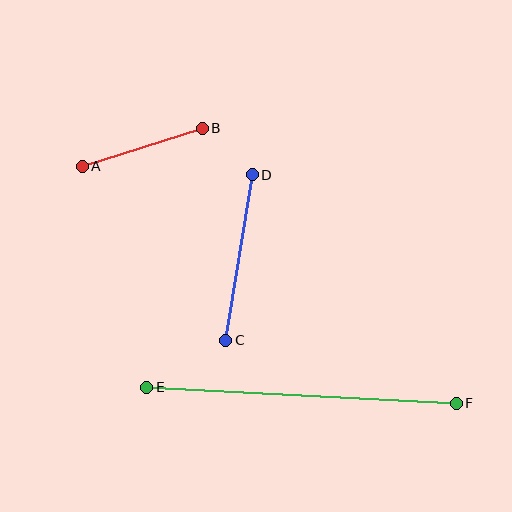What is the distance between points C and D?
The distance is approximately 168 pixels.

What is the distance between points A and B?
The distance is approximately 126 pixels.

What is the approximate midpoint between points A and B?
The midpoint is at approximately (142, 147) pixels.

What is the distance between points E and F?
The distance is approximately 310 pixels.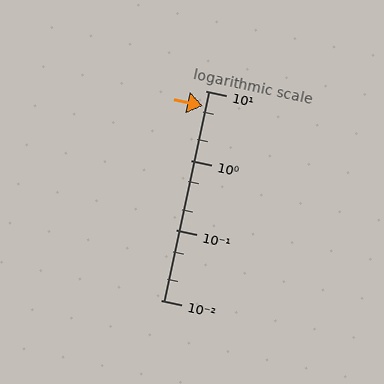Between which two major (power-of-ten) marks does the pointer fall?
The pointer is between 1 and 10.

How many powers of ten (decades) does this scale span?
The scale spans 3 decades, from 0.01 to 10.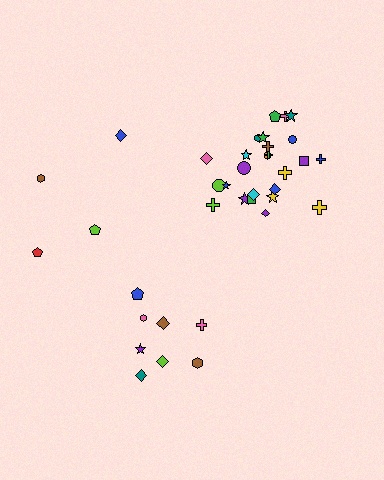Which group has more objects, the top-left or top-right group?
The top-right group.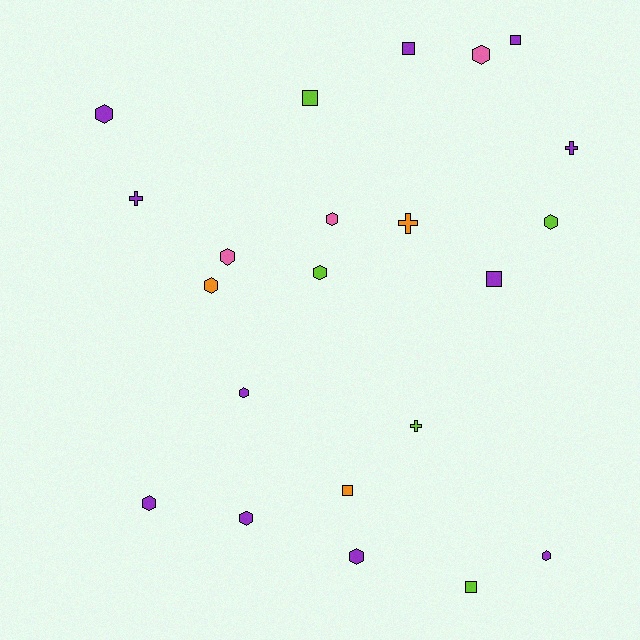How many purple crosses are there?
There are 2 purple crosses.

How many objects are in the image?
There are 22 objects.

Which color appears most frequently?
Purple, with 11 objects.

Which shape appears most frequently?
Hexagon, with 12 objects.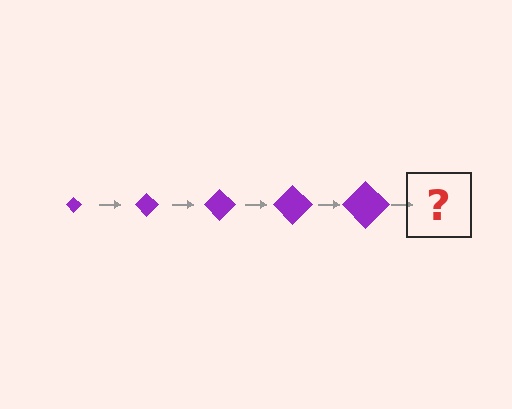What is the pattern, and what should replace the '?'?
The pattern is that the diamond gets progressively larger each step. The '?' should be a purple diamond, larger than the previous one.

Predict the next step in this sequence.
The next step is a purple diamond, larger than the previous one.